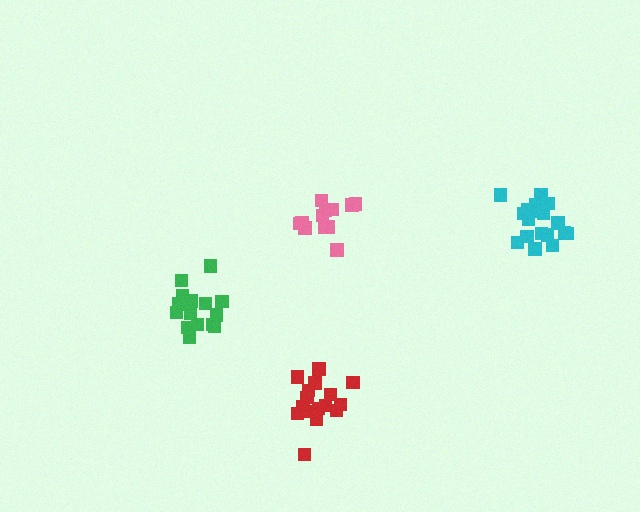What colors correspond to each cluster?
The clusters are colored: pink, cyan, red, green.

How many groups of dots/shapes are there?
There are 4 groups.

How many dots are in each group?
Group 1: 12 dots, Group 2: 18 dots, Group 3: 16 dots, Group 4: 17 dots (63 total).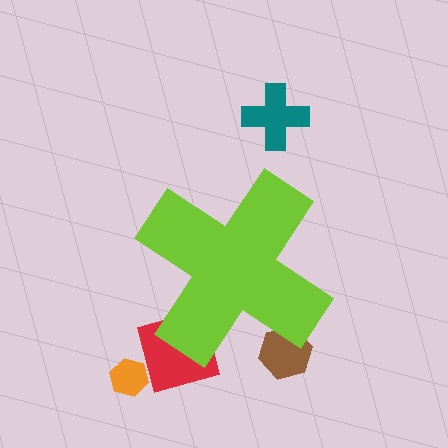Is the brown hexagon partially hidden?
Yes, the brown hexagon is partially hidden behind the lime cross.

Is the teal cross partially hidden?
No, the teal cross is fully visible.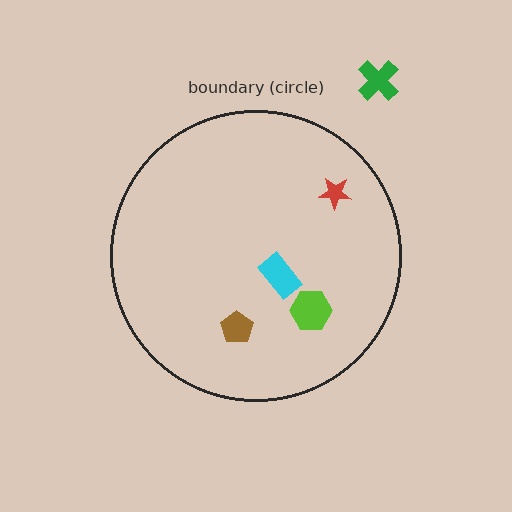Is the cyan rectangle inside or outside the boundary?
Inside.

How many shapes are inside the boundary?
4 inside, 1 outside.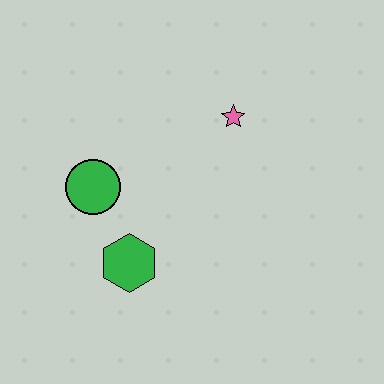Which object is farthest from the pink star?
The green hexagon is farthest from the pink star.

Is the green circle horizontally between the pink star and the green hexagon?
No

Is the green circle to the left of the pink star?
Yes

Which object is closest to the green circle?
The green hexagon is closest to the green circle.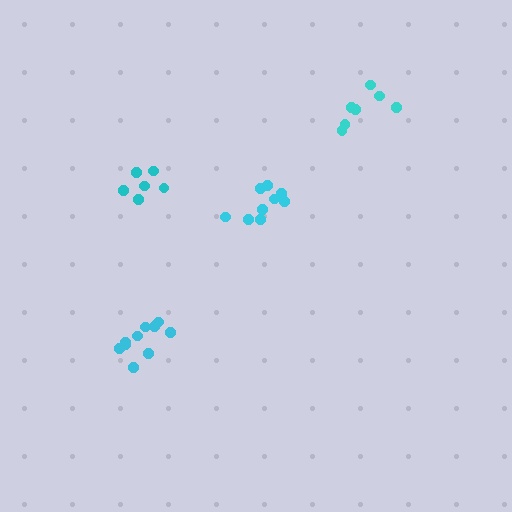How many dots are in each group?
Group 1: 10 dots, Group 2: 9 dots, Group 3: 6 dots, Group 4: 7 dots (32 total).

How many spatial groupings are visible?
There are 4 spatial groupings.